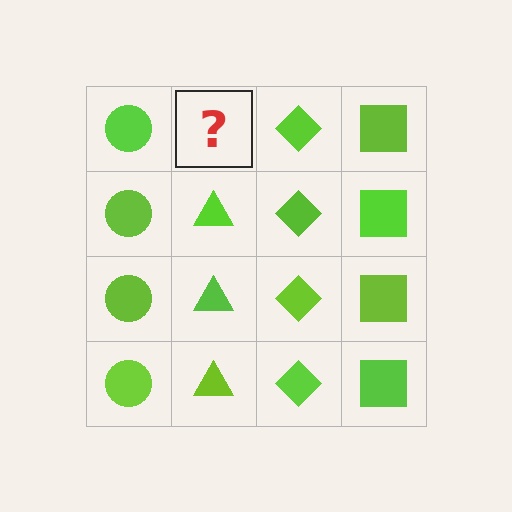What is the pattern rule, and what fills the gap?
The rule is that each column has a consistent shape. The gap should be filled with a lime triangle.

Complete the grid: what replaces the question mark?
The question mark should be replaced with a lime triangle.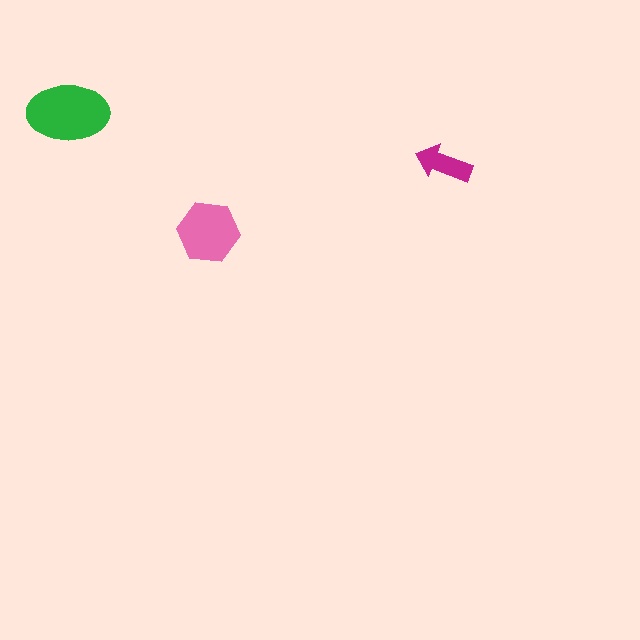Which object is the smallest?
The magenta arrow.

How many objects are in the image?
There are 3 objects in the image.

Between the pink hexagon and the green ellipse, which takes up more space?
The green ellipse.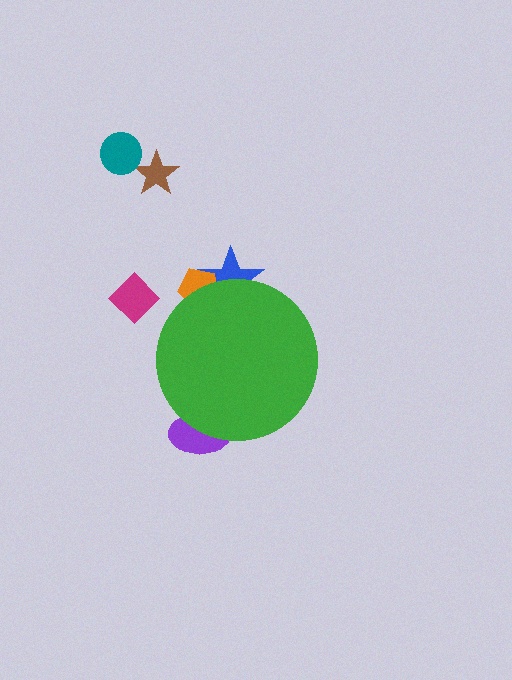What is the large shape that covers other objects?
A green circle.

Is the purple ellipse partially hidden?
Yes, the purple ellipse is partially hidden behind the green circle.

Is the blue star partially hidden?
Yes, the blue star is partially hidden behind the green circle.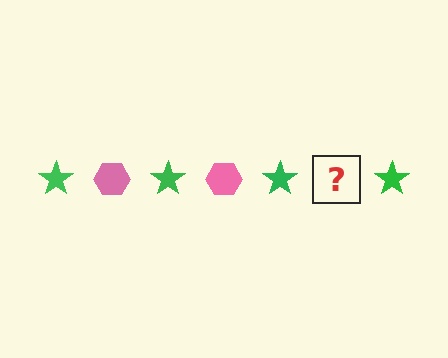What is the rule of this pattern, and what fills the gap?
The rule is that the pattern alternates between green star and pink hexagon. The gap should be filled with a pink hexagon.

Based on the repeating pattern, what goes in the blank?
The blank should be a pink hexagon.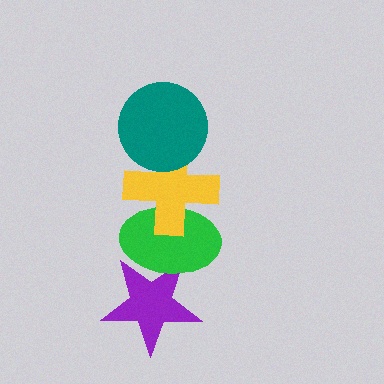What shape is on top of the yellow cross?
The teal circle is on top of the yellow cross.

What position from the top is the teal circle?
The teal circle is 1st from the top.